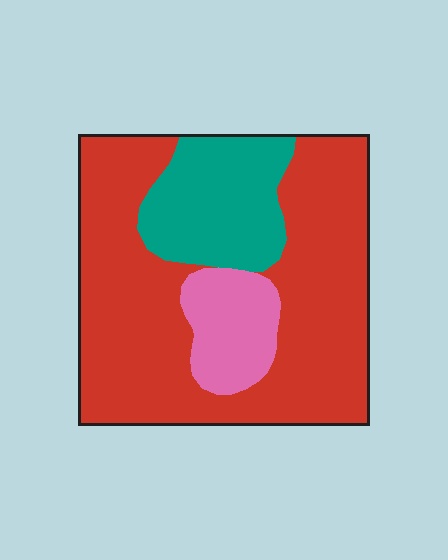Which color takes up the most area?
Red, at roughly 70%.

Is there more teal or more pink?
Teal.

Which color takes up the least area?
Pink, at roughly 10%.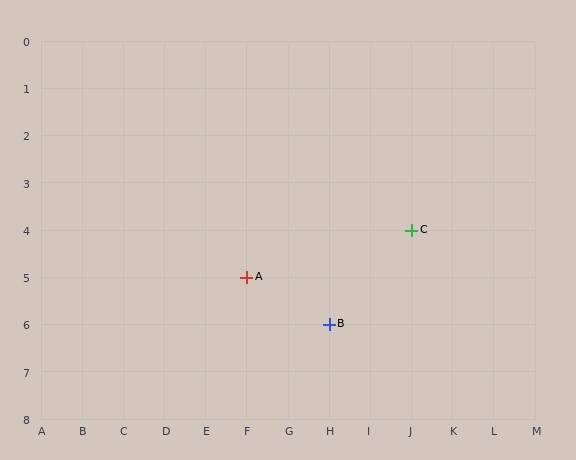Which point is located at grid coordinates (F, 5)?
Point A is at (F, 5).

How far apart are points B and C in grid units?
Points B and C are 2 columns and 2 rows apart (about 2.8 grid units diagonally).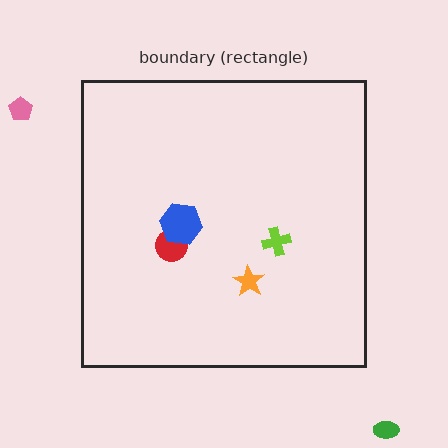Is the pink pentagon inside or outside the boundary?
Outside.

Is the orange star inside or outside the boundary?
Inside.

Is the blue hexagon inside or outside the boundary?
Inside.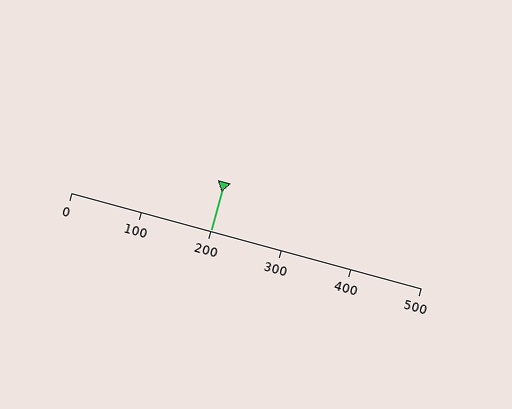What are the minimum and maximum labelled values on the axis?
The axis runs from 0 to 500.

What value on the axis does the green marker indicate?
The marker indicates approximately 200.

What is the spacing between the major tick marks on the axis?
The major ticks are spaced 100 apart.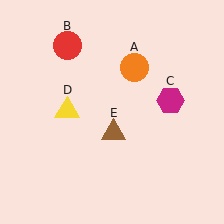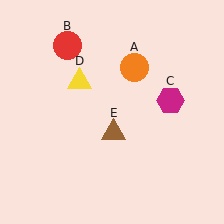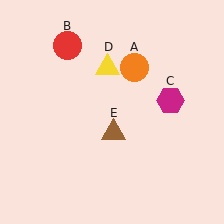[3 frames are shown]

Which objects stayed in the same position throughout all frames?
Orange circle (object A) and red circle (object B) and magenta hexagon (object C) and brown triangle (object E) remained stationary.